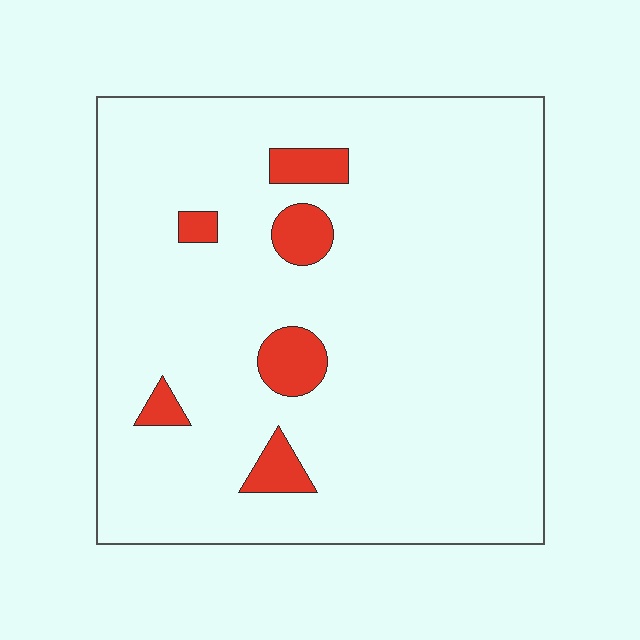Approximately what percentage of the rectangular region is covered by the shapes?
Approximately 10%.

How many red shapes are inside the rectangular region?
6.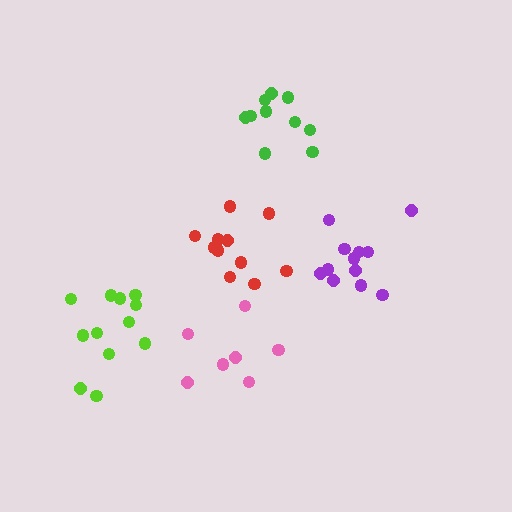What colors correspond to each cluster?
The clusters are colored: pink, red, green, purple, lime.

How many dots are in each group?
Group 1: 7 dots, Group 2: 11 dots, Group 3: 10 dots, Group 4: 12 dots, Group 5: 12 dots (52 total).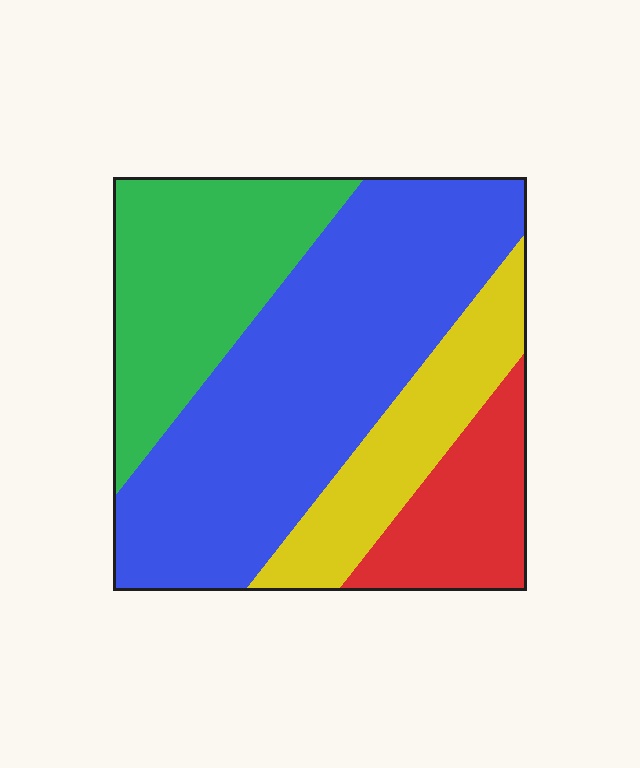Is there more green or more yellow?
Green.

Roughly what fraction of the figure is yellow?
Yellow takes up about one sixth (1/6) of the figure.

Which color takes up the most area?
Blue, at roughly 45%.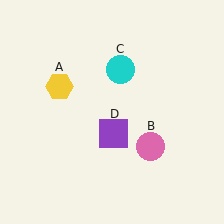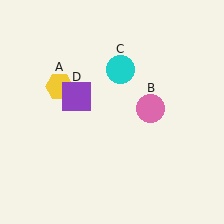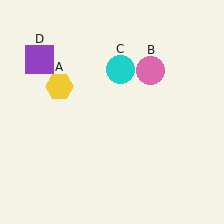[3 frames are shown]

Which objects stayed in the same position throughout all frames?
Yellow hexagon (object A) and cyan circle (object C) remained stationary.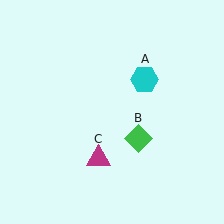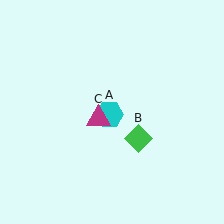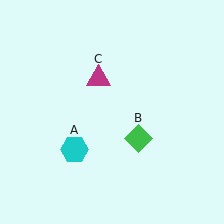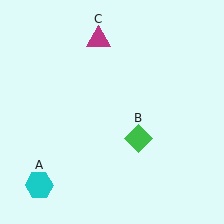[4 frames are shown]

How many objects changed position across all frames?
2 objects changed position: cyan hexagon (object A), magenta triangle (object C).